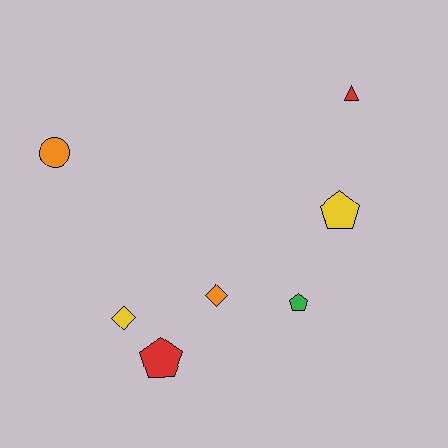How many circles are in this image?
There is 1 circle.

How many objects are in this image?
There are 7 objects.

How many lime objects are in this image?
There are no lime objects.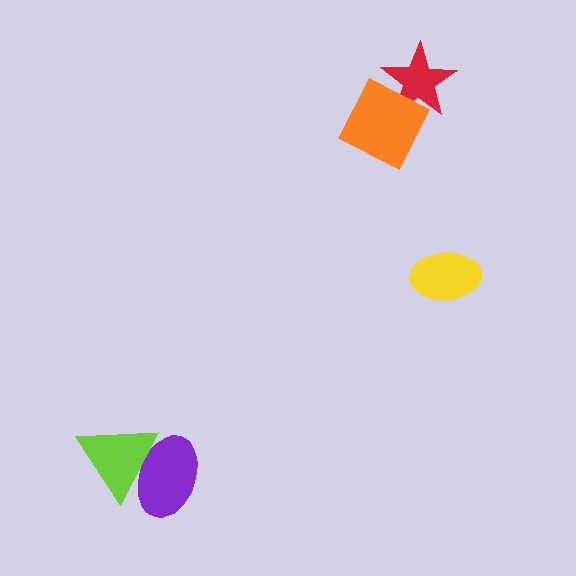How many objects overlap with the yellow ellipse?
0 objects overlap with the yellow ellipse.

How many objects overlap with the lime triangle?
1 object overlaps with the lime triangle.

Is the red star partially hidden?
Yes, it is partially covered by another shape.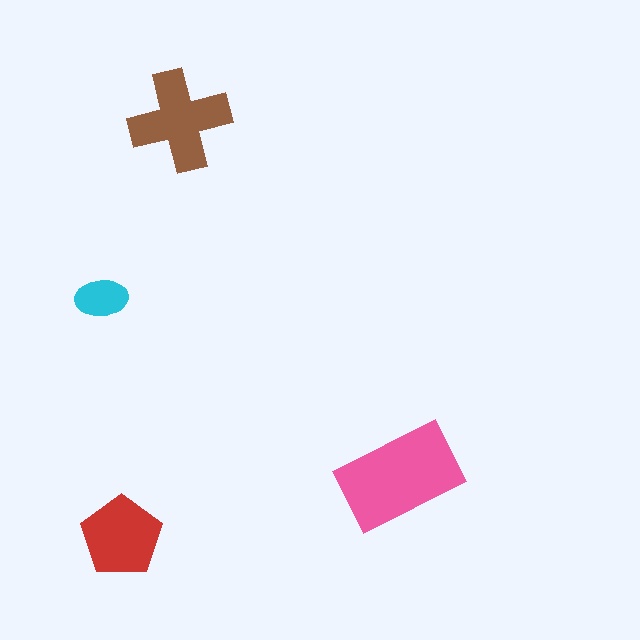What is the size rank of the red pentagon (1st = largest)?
3rd.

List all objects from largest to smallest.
The pink rectangle, the brown cross, the red pentagon, the cyan ellipse.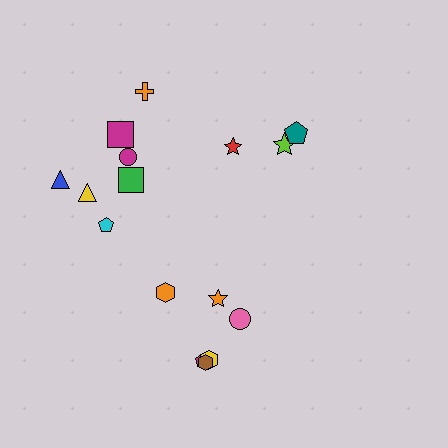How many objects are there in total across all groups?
There are 16 objects.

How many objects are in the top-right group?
There are 3 objects.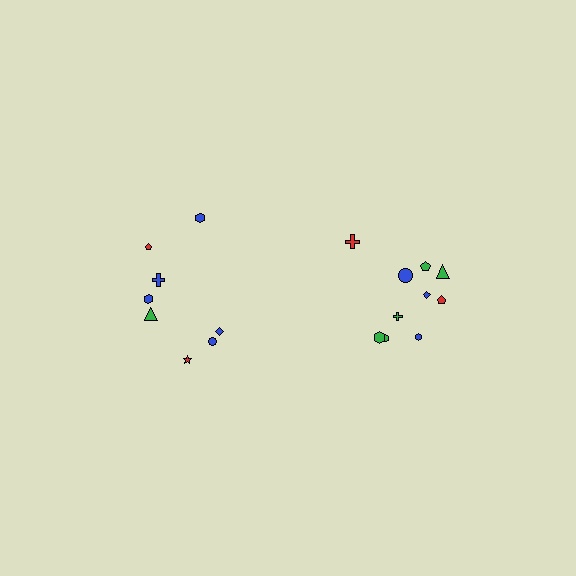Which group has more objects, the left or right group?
The right group.